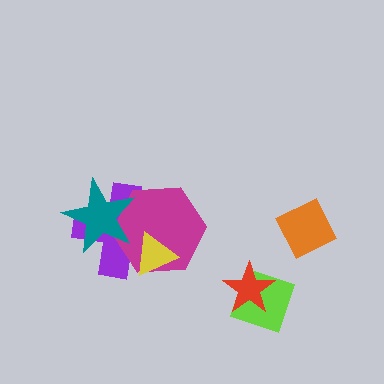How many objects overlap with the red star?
1 object overlaps with the red star.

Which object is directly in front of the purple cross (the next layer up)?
The magenta hexagon is directly in front of the purple cross.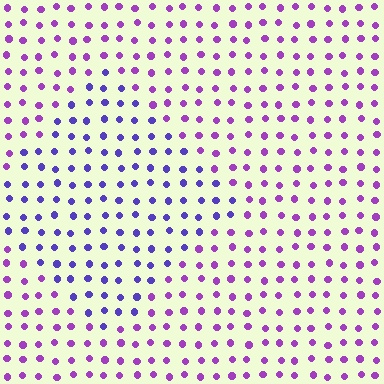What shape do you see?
I see a diamond.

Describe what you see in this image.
The image is filled with small purple elements in a uniform arrangement. A diamond-shaped region is visible where the elements are tinted to a slightly different hue, forming a subtle color boundary.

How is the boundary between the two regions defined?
The boundary is defined purely by a slight shift in hue (about 36 degrees). Spacing, size, and orientation are identical on both sides.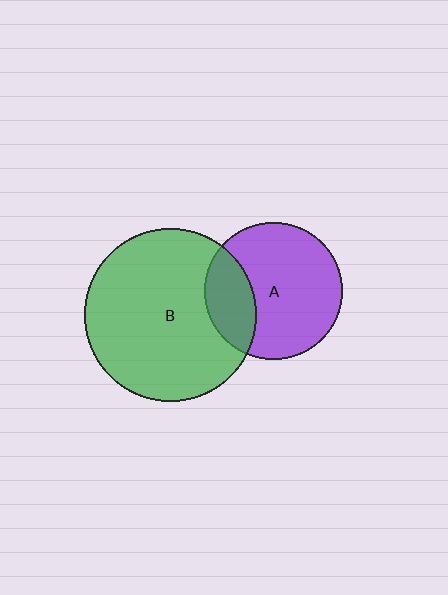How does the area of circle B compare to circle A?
Approximately 1.6 times.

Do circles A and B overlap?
Yes.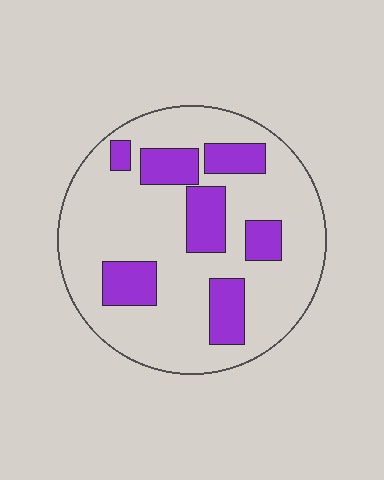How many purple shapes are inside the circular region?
7.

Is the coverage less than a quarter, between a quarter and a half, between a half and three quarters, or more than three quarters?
Less than a quarter.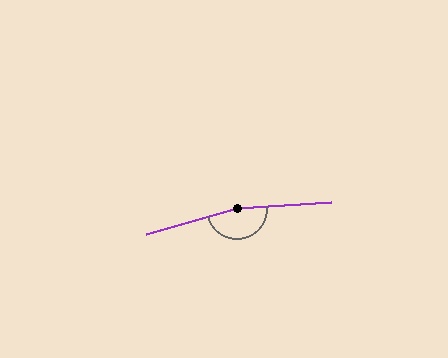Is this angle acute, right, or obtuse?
It is obtuse.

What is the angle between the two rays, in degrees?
Approximately 168 degrees.